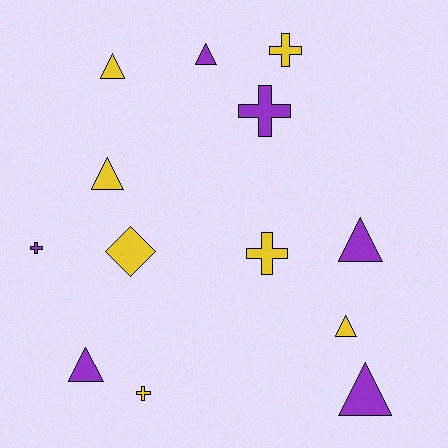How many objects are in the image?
There are 13 objects.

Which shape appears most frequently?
Triangle, with 7 objects.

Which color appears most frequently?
Yellow, with 7 objects.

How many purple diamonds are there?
There are no purple diamonds.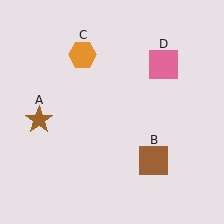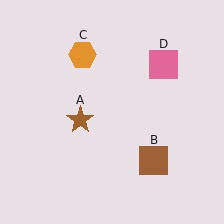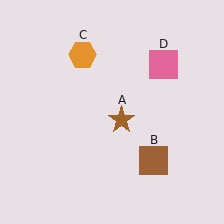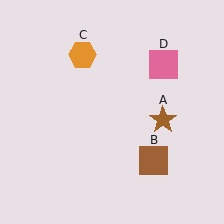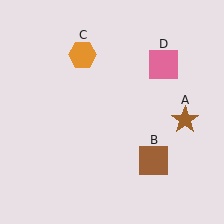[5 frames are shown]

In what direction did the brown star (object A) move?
The brown star (object A) moved right.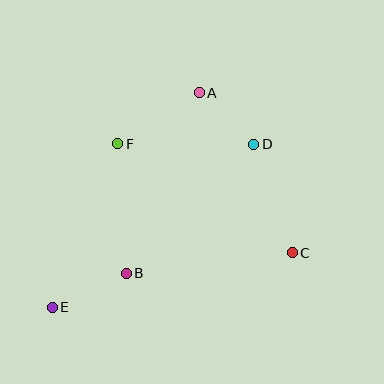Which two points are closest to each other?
Points A and D are closest to each other.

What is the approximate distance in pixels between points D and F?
The distance between D and F is approximately 136 pixels.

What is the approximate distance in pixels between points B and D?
The distance between B and D is approximately 181 pixels.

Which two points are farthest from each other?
Points A and E are farthest from each other.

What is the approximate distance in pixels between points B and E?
The distance between B and E is approximately 81 pixels.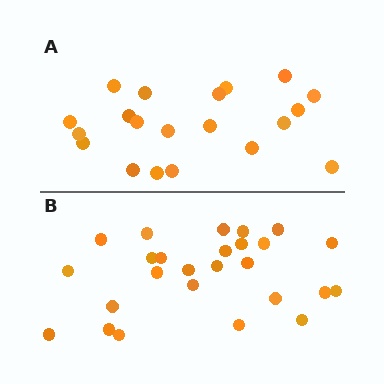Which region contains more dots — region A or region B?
Region B (the bottom region) has more dots.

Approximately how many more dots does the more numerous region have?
Region B has about 6 more dots than region A.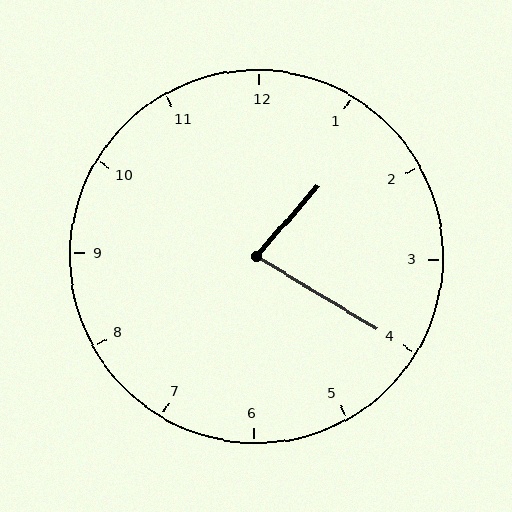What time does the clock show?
1:20.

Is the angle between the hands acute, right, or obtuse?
It is acute.